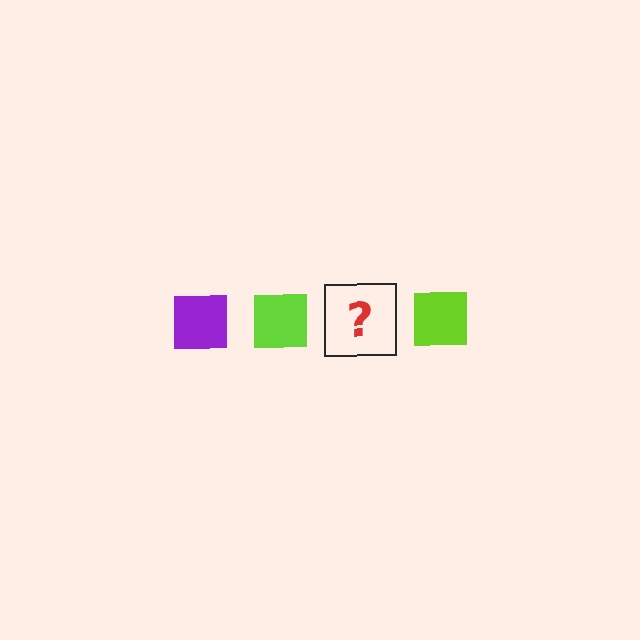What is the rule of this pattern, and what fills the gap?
The rule is that the pattern cycles through purple, lime squares. The gap should be filled with a purple square.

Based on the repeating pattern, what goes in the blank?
The blank should be a purple square.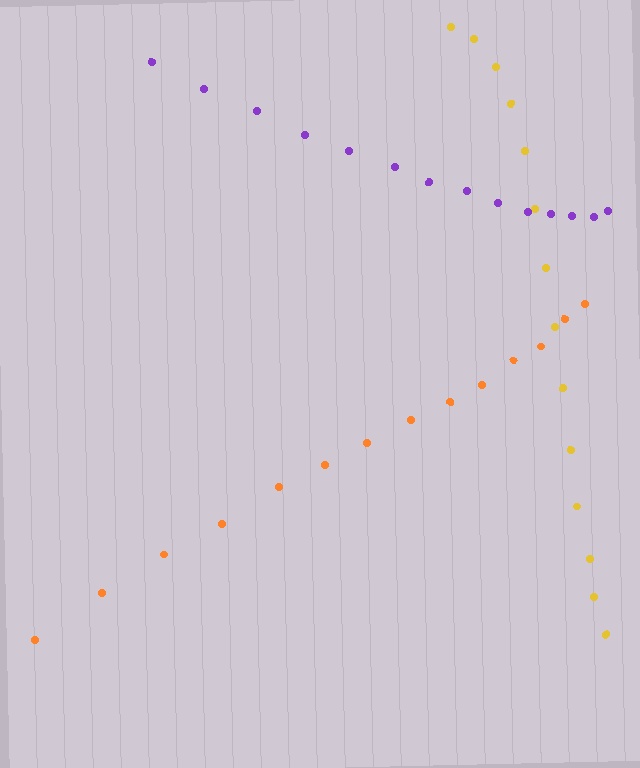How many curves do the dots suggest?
There are 3 distinct paths.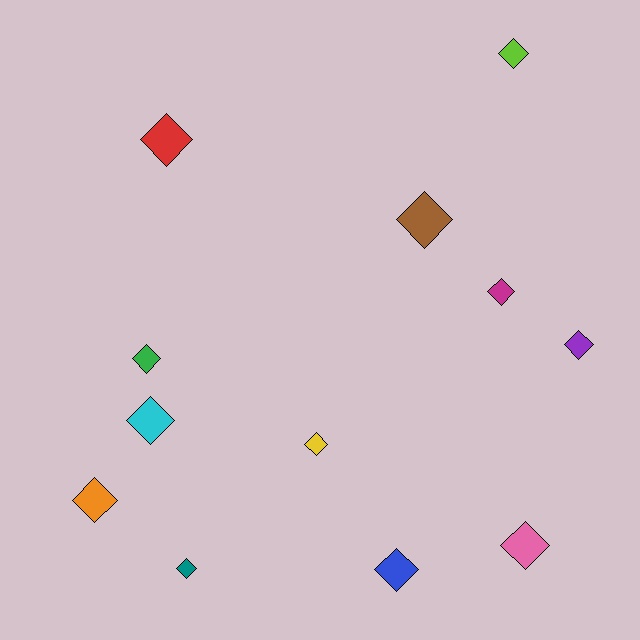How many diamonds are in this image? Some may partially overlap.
There are 12 diamonds.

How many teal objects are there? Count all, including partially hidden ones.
There is 1 teal object.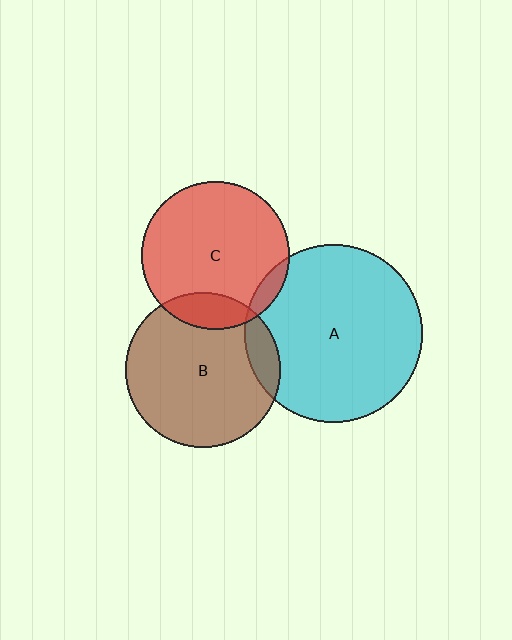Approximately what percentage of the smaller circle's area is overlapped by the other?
Approximately 5%.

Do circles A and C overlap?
Yes.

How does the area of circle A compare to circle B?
Approximately 1.3 times.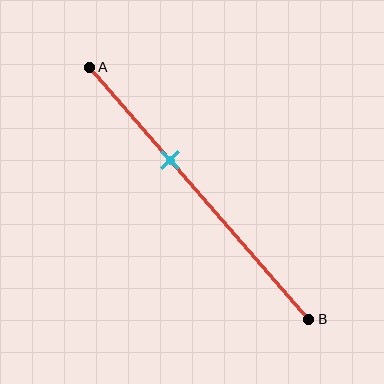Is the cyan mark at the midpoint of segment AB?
No, the mark is at about 35% from A, not at the 50% midpoint.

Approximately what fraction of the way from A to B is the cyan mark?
The cyan mark is approximately 35% of the way from A to B.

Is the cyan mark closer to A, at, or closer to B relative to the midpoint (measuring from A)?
The cyan mark is closer to point A than the midpoint of segment AB.